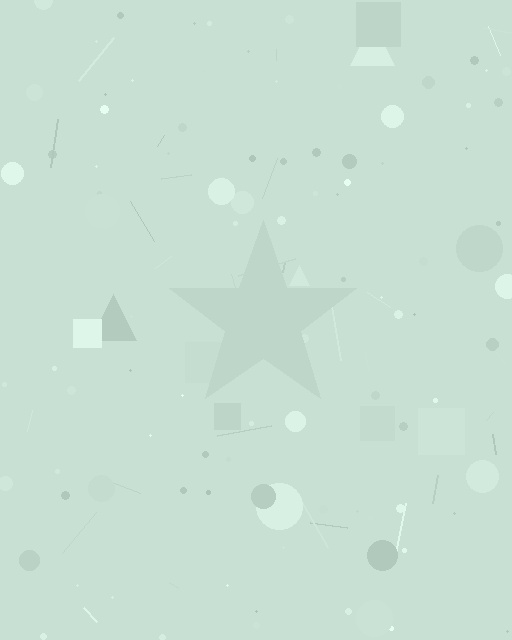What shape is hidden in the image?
A star is hidden in the image.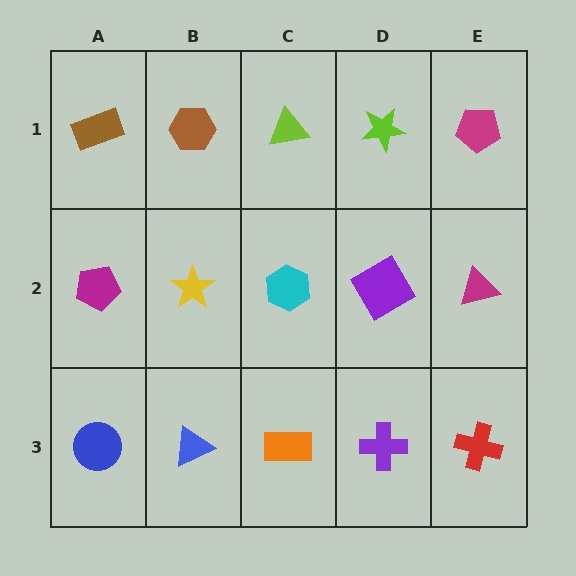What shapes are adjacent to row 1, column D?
A purple square (row 2, column D), a lime triangle (row 1, column C), a magenta pentagon (row 1, column E).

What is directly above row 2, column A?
A brown rectangle.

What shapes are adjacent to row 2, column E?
A magenta pentagon (row 1, column E), a red cross (row 3, column E), a purple square (row 2, column D).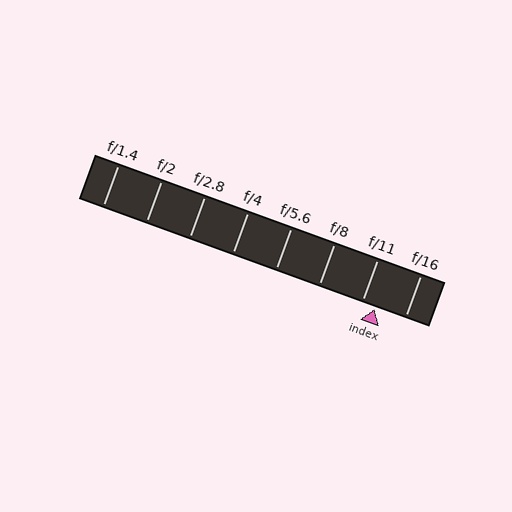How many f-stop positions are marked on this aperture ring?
There are 8 f-stop positions marked.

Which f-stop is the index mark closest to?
The index mark is closest to f/11.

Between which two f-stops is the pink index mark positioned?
The index mark is between f/11 and f/16.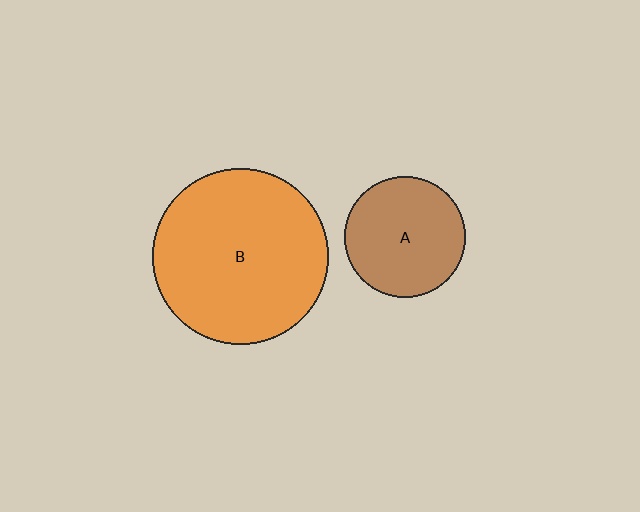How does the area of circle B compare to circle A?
Approximately 2.1 times.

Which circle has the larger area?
Circle B (orange).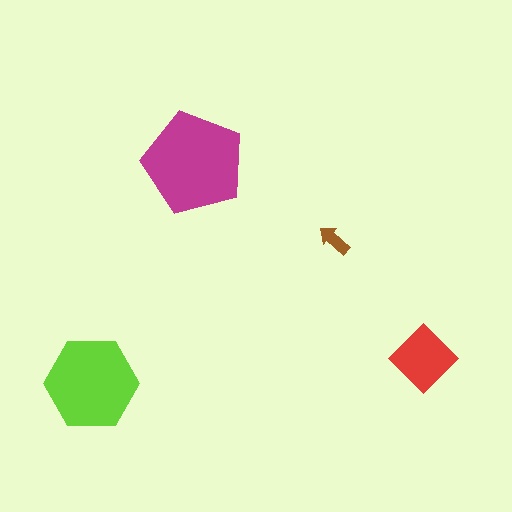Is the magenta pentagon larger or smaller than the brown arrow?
Larger.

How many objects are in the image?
There are 4 objects in the image.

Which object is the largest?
The magenta pentagon.